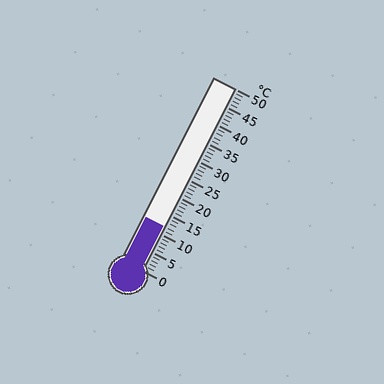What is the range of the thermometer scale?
The thermometer scale ranges from 0°C to 50°C.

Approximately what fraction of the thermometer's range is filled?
The thermometer is filled to approximately 25% of its range.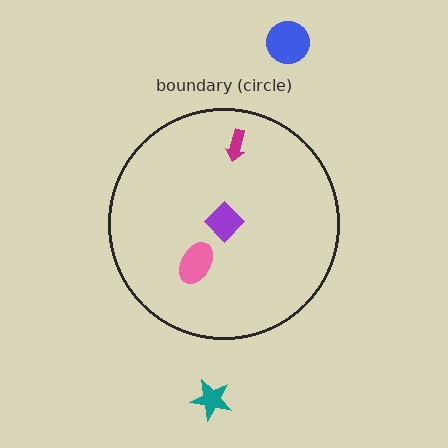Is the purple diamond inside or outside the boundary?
Inside.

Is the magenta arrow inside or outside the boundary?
Inside.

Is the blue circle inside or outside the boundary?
Outside.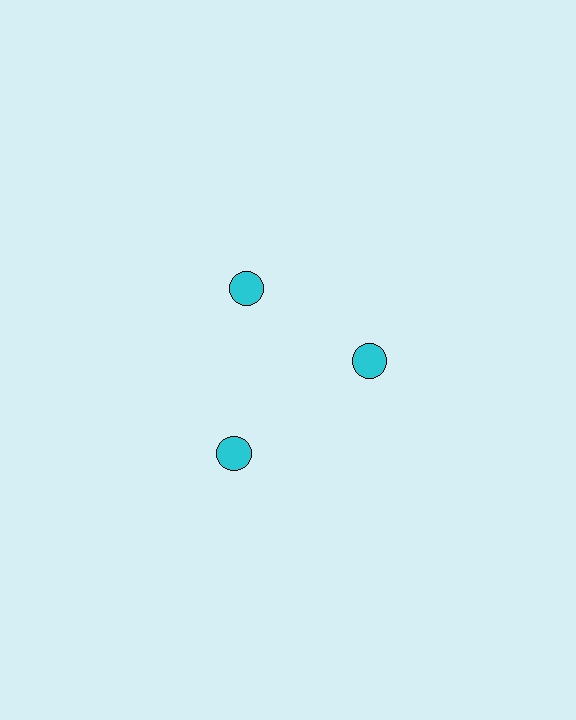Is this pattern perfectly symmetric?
No. The 3 cyan circles are arranged in a ring, but one element near the 7 o'clock position is pushed outward from the center, breaking the 3-fold rotational symmetry.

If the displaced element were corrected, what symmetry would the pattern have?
It would have 3-fold rotational symmetry — the pattern would map onto itself every 120 degrees.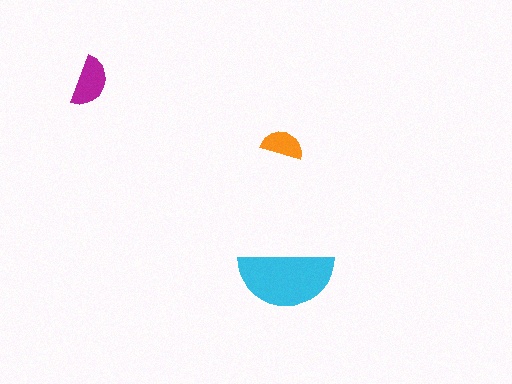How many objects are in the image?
There are 3 objects in the image.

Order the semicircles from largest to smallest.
the cyan one, the magenta one, the orange one.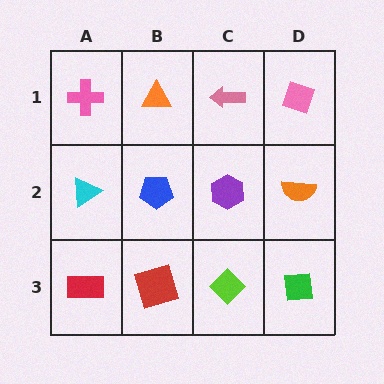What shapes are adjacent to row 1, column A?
A cyan triangle (row 2, column A), an orange triangle (row 1, column B).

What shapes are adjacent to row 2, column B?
An orange triangle (row 1, column B), a red square (row 3, column B), a cyan triangle (row 2, column A), a purple hexagon (row 2, column C).